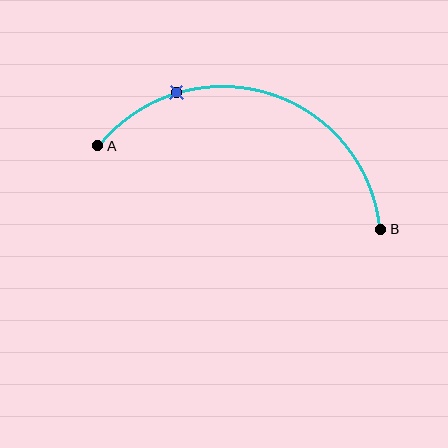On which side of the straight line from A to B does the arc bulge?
The arc bulges above the straight line connecting A and B.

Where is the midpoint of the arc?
The arc midpoint is the point on the curve farthest from the straight line joining A and B. It sits above that line.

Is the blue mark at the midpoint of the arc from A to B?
No. The blue mark lies on the arc but is closer to endpoint A. The arc midpoint would be at the point on the curve equidistant along the arc from both A and B.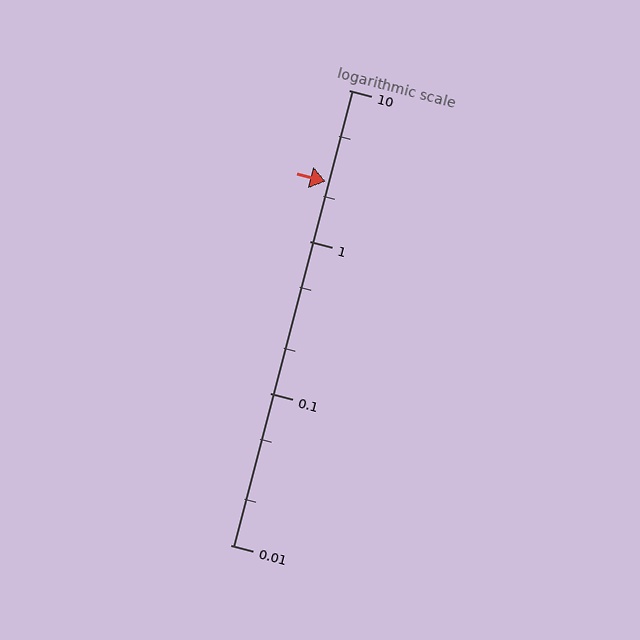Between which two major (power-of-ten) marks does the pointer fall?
The pointer is between 1 and 10.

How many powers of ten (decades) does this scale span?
The scale spans 3 decades, from 0.01 to 10.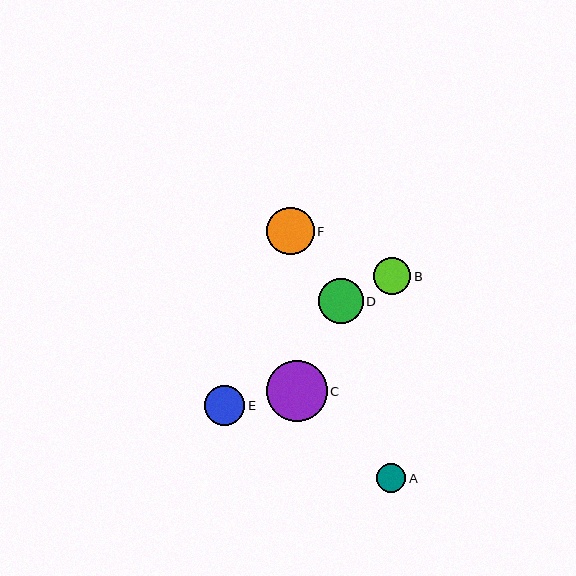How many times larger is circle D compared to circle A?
Circle D is approximately 1.5 times the size of circle A.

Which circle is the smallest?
Circle A is the smallest with a size of approximately 30 pixels.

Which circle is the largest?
Circle C is the largest with a size of approximately 61 pixels.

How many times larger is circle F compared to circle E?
Circle F is approximately 1.2 times the size of circle E.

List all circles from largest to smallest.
From largest to smallest: C, F, D, E, B, A.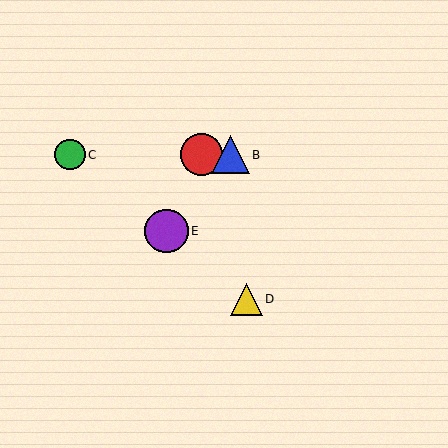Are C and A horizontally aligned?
Yes, both are at y≈155.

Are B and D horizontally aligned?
No, B is at y≈155 and D is at y≈299.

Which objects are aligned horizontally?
Objects A, B, C are aligned horizontally.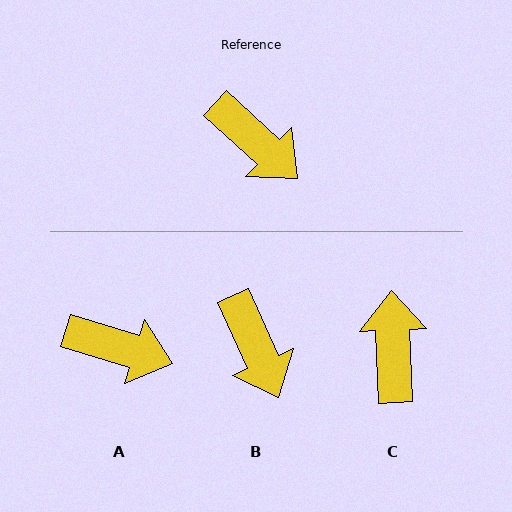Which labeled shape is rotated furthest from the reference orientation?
C, about 135 degrees away.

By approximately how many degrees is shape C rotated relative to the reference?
Approximately 135 degrees counter-clockwise.